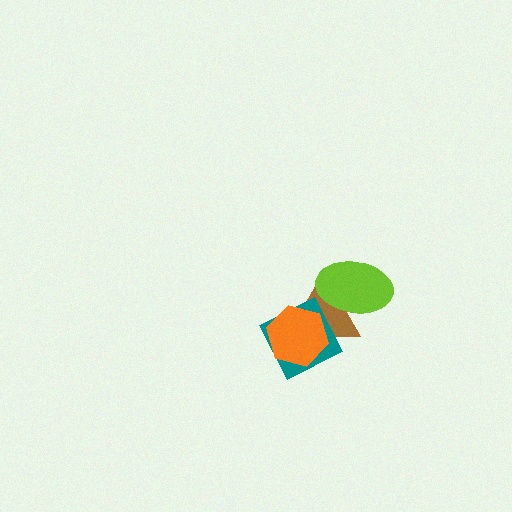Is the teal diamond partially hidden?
Yes, it is partially covered by another shape.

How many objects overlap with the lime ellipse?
2 objects overlap with the lime ellipse.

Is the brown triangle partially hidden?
Yes, it is partially covered by another shape.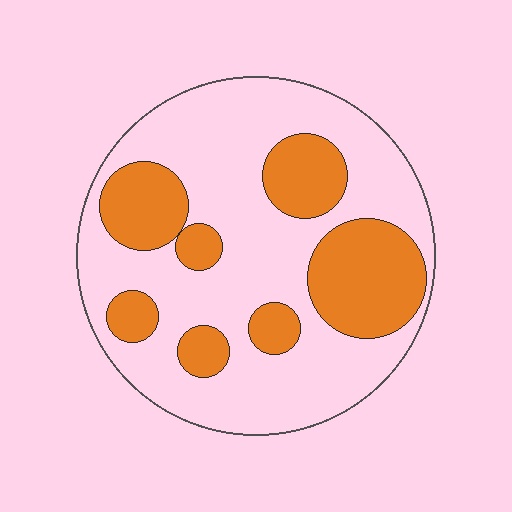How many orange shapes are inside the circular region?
7.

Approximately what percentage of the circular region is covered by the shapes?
Approximately 30%.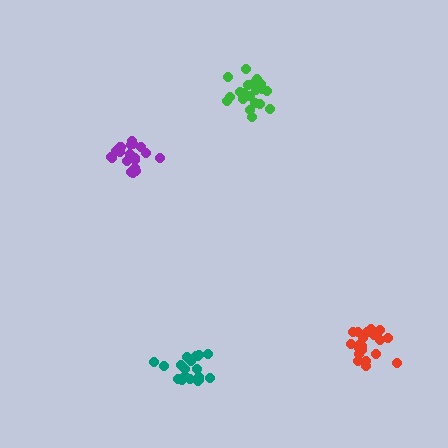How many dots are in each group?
Group 1: 20 dots, Group 2: 20 dots, Group 3: 20 dots, Group 4: 20 dots (80 total).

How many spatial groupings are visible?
There are 4 spatial groupings.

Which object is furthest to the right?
The red cluster is rightmost.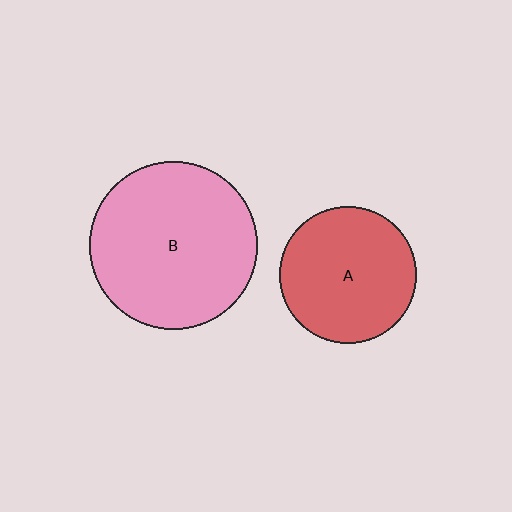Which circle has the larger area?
Circle B (pink).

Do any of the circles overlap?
No, none of the circles overlap.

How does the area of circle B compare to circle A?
Approximately 1.5 times.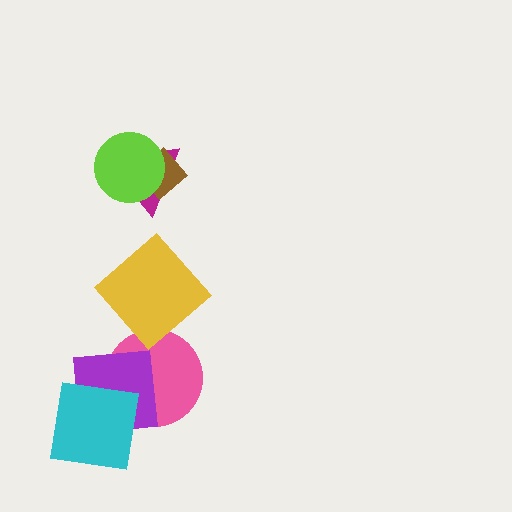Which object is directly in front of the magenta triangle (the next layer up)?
The brown diamond is directly in front of the magenta triangle.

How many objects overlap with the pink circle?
2 objects overlap with the pink circle.